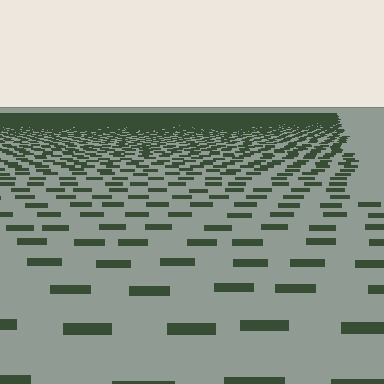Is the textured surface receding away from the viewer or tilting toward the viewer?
The surface is receding away from the viewer. Texture elements get smaller and denser toward the top.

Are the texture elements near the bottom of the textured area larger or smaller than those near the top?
Larger. Near the bottom, elements are closer to the viewer and appear at a bigger on-screen size.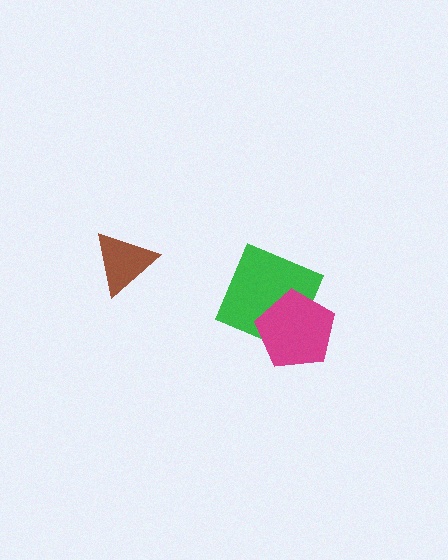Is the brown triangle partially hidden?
No, no other shape covers it.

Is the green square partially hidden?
Yes, it is partially covered by another shape.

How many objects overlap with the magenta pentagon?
1 object overlaps with the magenta pentagon.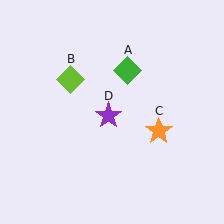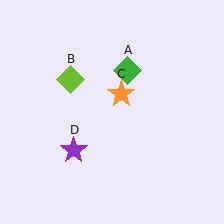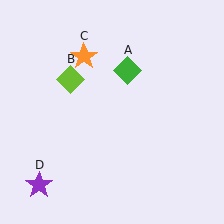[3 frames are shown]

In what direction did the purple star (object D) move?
The purple star (object D) moved down and to the left.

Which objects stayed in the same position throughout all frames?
Green diamond (object A) and lime diamond (object B) remained stationary.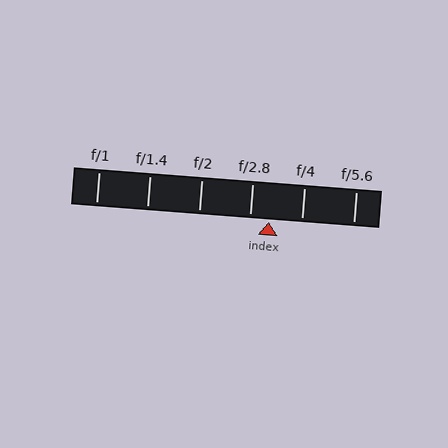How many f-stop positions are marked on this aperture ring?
There are 6 f-stop positions marked.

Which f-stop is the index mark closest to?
The index mark is closest to f/2.8.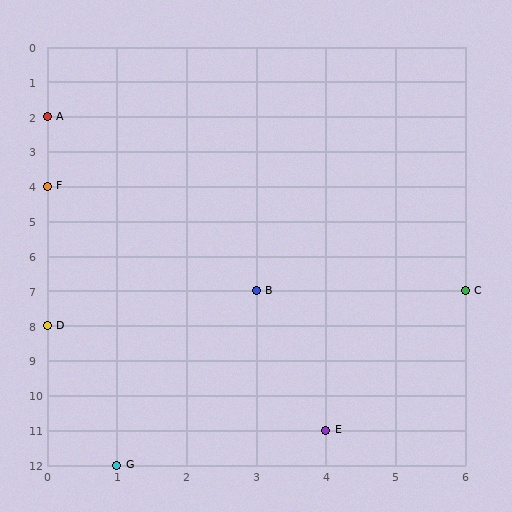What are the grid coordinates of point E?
Point E is at grid coordinates (4, 11).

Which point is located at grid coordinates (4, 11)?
Point E is at (4, 11).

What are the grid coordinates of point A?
Point A is at grid coordinates (0, 2).